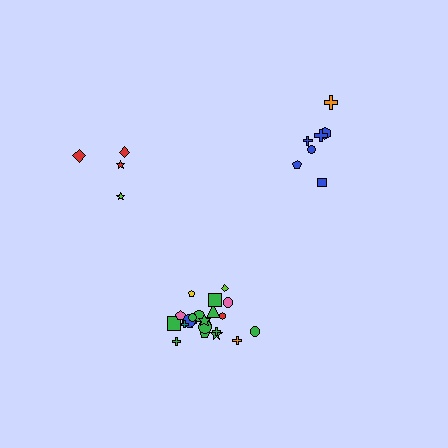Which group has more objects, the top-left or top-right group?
The top-right group.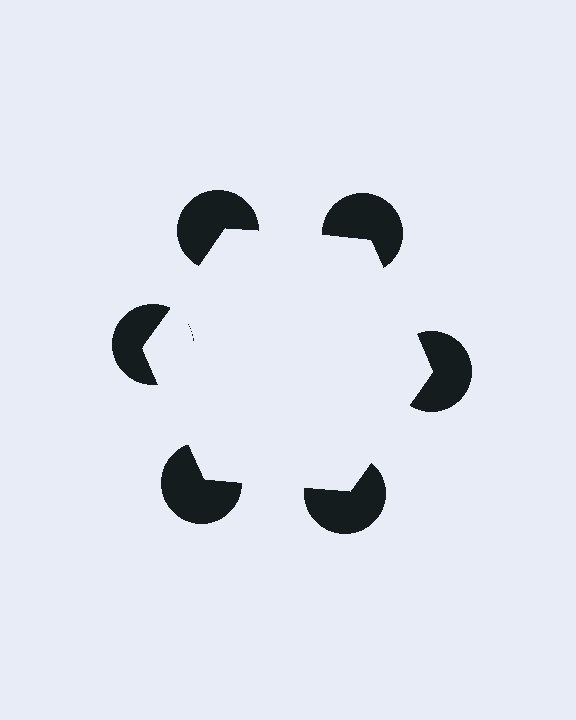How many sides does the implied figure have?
6 sides.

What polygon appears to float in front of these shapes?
An illusory hexagon — its edges are inferred from the aligned wedge cuts in the pac-man discs, not physically drawn.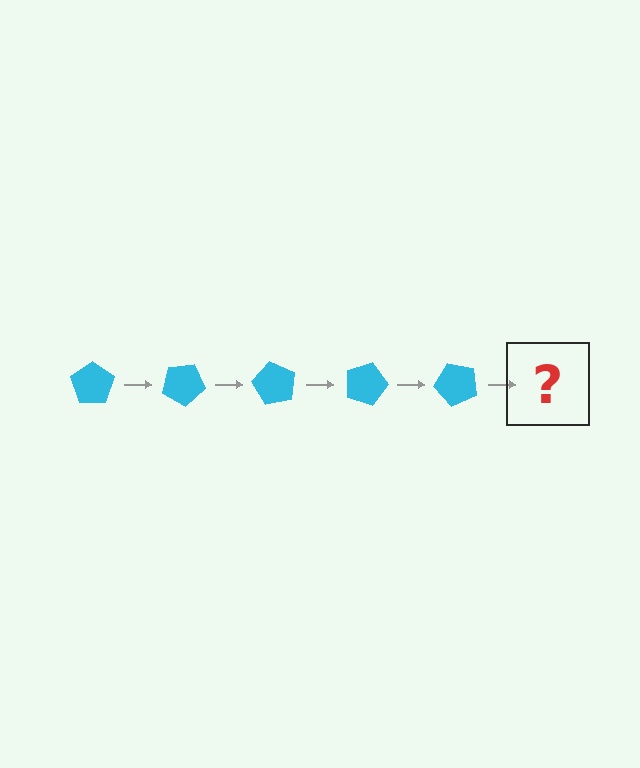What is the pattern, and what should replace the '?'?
The pattern is that the pentagon rotates 30 degrees each step. The '?' should be a cyan pentagon rotated 150 degrees.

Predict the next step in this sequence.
The next step is a cyan pentagon rotated 150 degrees.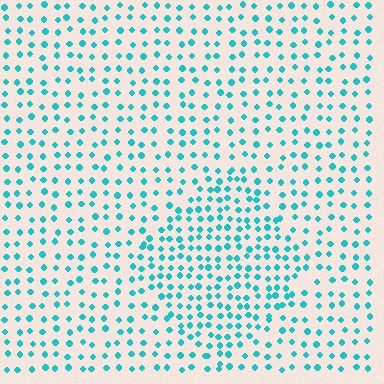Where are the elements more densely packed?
The elements are more densely packed inside the diamond boundary.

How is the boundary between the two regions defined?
The boundary is defined by a change in element density (approximately 1.6x ratio). All elements are the same color, size, and shape.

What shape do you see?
I see a diamond.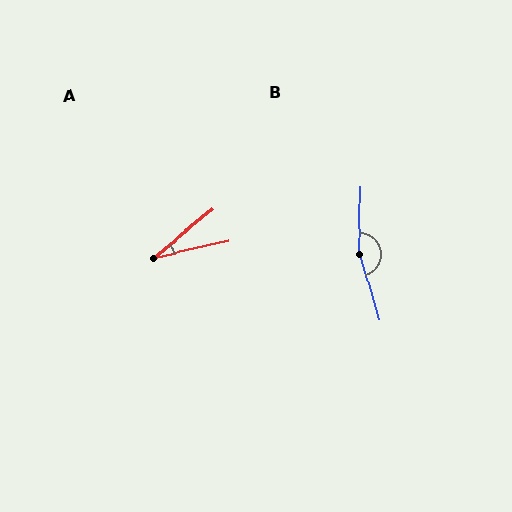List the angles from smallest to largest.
A (27°), B (161°).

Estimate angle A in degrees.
Approximately 27 degrees.